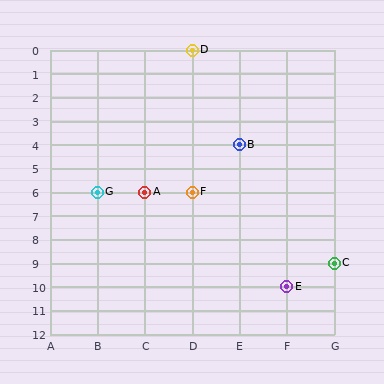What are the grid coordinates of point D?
Point D is at grid coordinates (D, 0).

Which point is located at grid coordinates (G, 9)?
Point C is at (G, 9).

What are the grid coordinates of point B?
Point B is at grid coordinates (E, 4).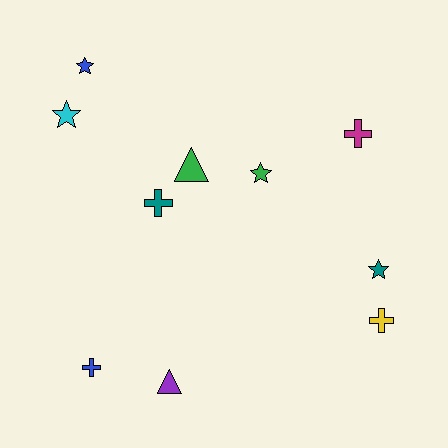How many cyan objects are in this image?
There is 1 cyan object.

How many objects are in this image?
There are 10 objects.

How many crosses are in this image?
There are 4 crosses.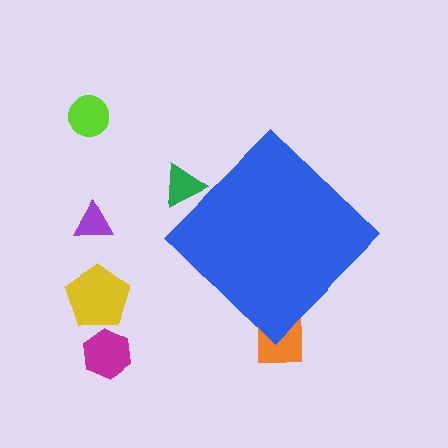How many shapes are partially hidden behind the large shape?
2 shapes are partially hidden.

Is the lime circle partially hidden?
No, the lime circle is fully visible.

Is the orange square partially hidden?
Yes, the orange square is partially hidden behind the blue diamond.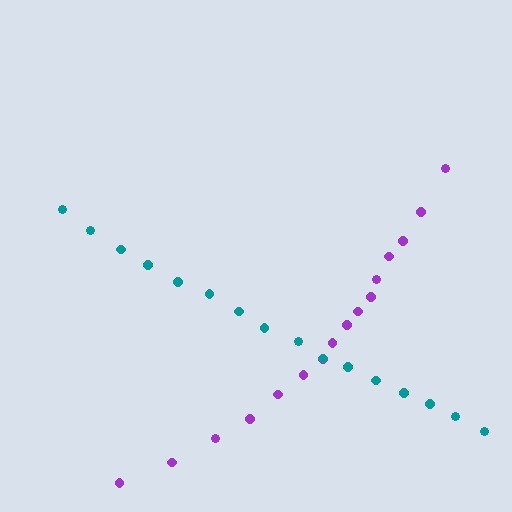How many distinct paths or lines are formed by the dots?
There are 2 distinct paths.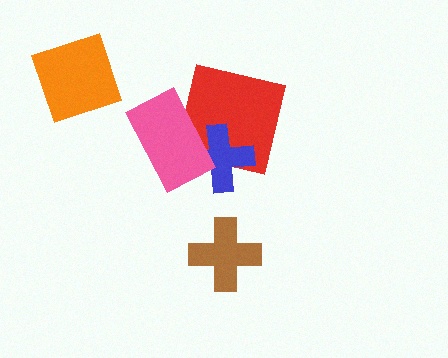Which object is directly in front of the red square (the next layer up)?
The blue cross is directly in front of the red square.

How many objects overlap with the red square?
2 objects overlap with the red square.